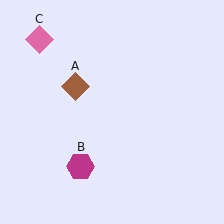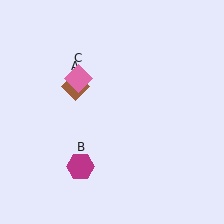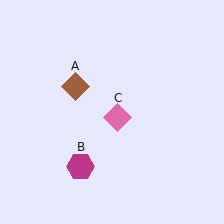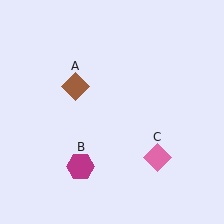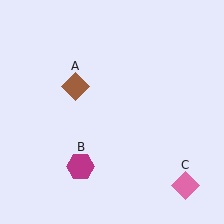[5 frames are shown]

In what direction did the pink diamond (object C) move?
The pink diamond (object C) moved down and to the right.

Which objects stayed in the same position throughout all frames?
Brown diamond (object A) and magenta hexagon (object B) remained stationary.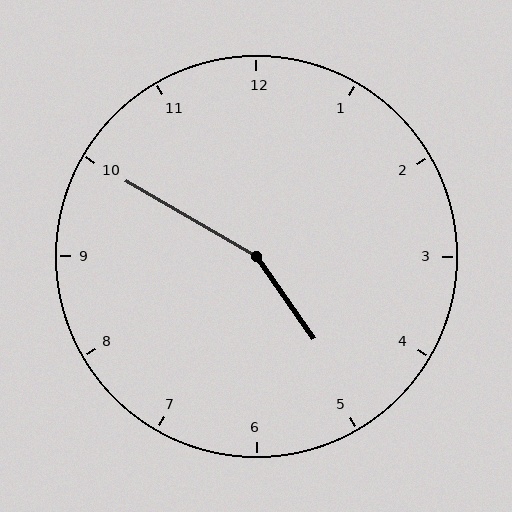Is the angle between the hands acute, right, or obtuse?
It is obtuse.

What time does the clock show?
4:50.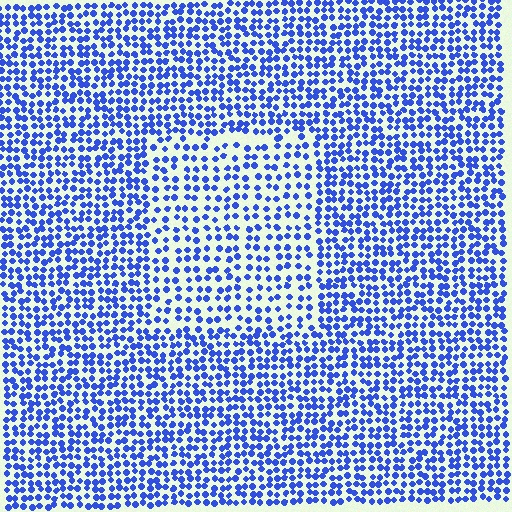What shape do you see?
I see a rectangle.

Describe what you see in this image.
The image contains small blue elements arranged at two different densities. A rectangle-shaped region is visible where the elements are less densely packed than the surrounding area.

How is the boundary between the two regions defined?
The boundary is defined by a change in element density (approximately 1.6x ratio). All elements are the same color, size, and shape.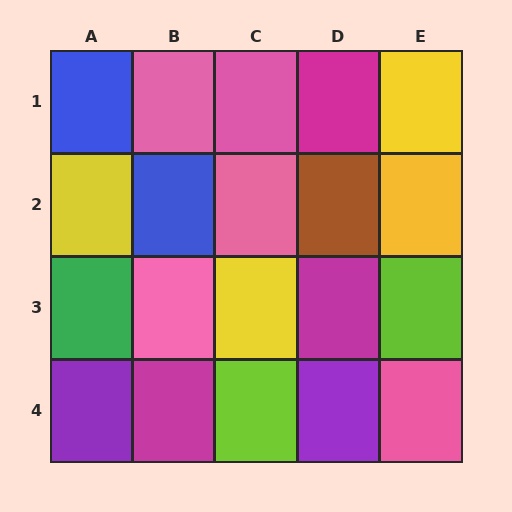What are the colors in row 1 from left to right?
Blue, pink, pink, magenta, yellow.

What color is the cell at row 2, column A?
Yellow.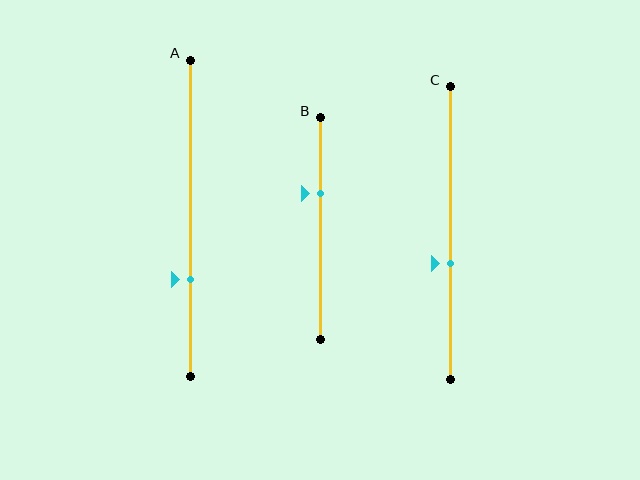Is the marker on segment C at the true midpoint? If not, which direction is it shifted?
No, the marker on segment C is shifted downward by about 10% of the segment length.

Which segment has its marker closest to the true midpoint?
Segment C has its marker closest to the true midpoint.